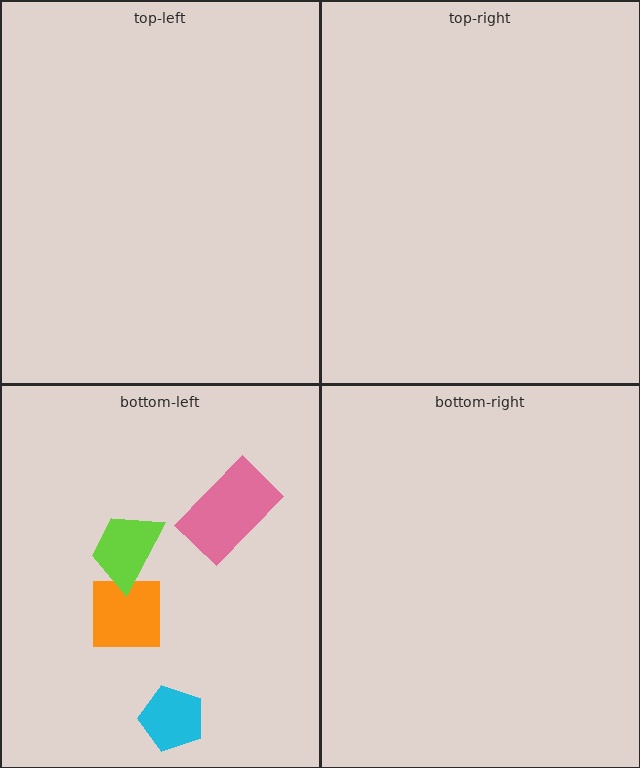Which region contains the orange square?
The bottom-left region.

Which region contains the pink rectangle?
The bottom-left region.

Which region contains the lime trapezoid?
The bottom-left region.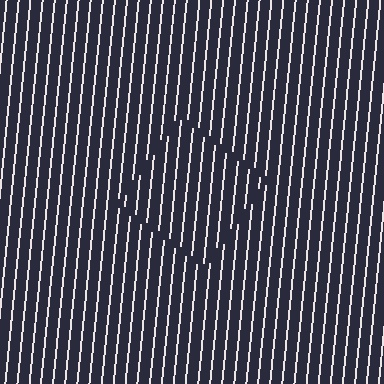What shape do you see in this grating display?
An illusory square. The interior of the shape contains the same grating, shifted by half a period — the contour is defined by the phase discontinuity where line-ends from the inner and outer gratings abut.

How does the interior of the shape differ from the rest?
The interior of the shape contains the same grating, shifted by half a period — the contour is defined by the phase discontinuity where line-ends from the inner and outer gratings abut.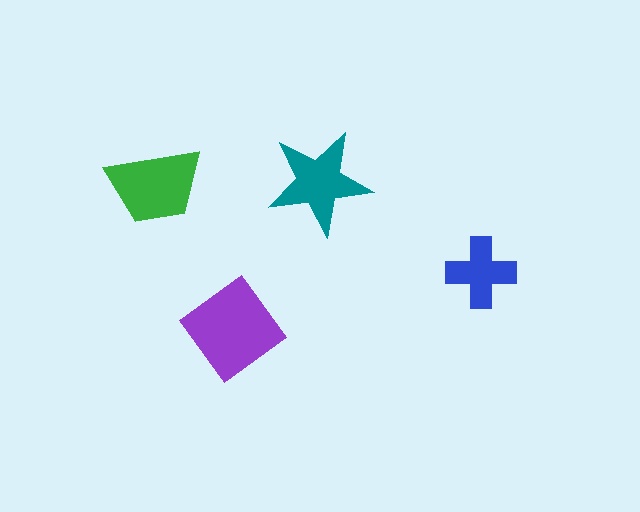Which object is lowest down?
The purple diamond is bottommost.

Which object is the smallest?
The blue cross.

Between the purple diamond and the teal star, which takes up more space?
The purple diamond.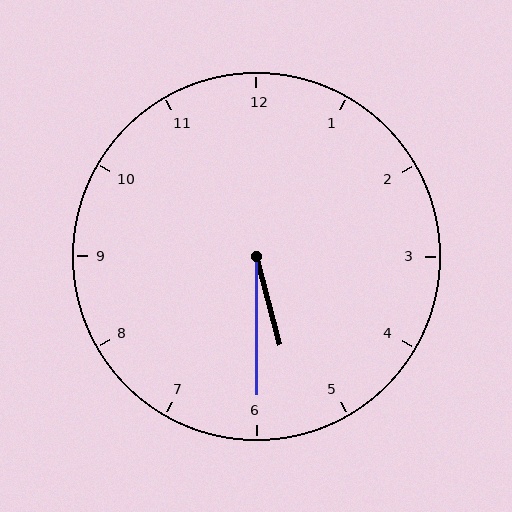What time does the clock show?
5:30.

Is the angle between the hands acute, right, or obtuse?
It is acute.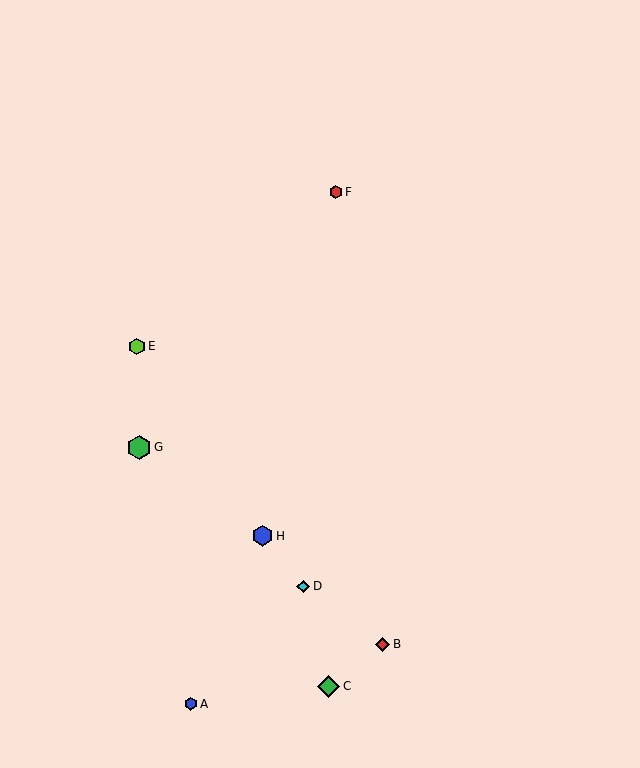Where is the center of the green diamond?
The center of the green diamond is at (329, 686).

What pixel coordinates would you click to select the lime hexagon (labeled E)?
Click at (137, 346) to select the lime hexagon E.